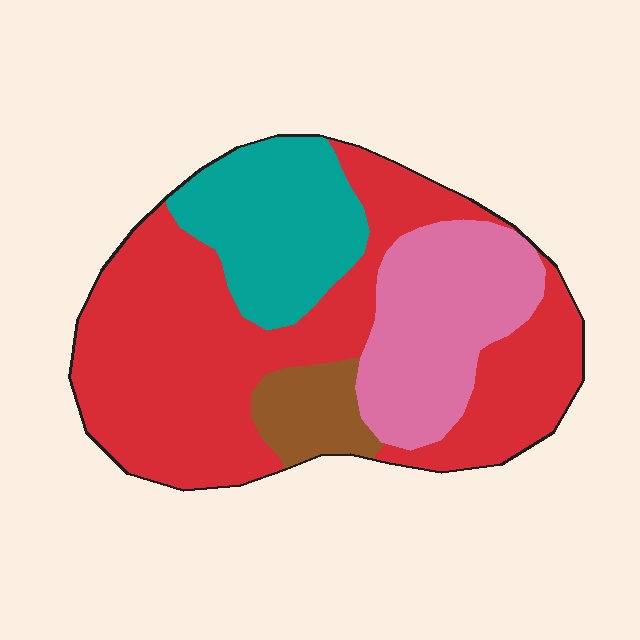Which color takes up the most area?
Red, at roughly 55%.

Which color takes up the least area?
Brown, at roughly 5%.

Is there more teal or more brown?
Teal.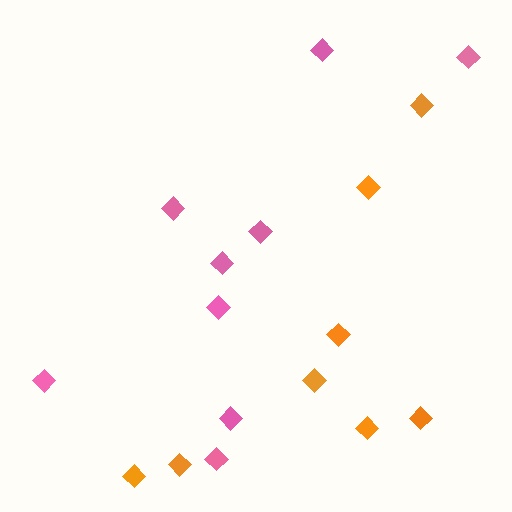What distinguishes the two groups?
There are 2 groups: one group of pink diamonds (9) and one group of orange diamonds (8).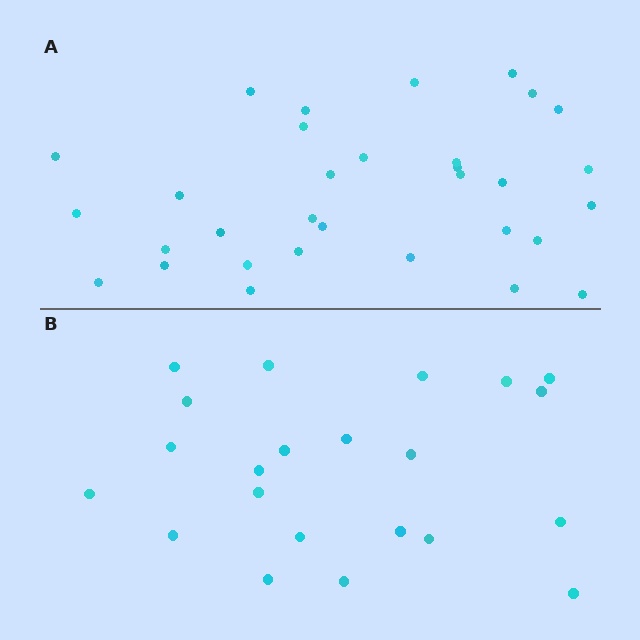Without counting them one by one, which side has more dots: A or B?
Region A (the top region) has more dots.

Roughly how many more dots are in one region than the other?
Region A has roughly 10 or so more dots than region B.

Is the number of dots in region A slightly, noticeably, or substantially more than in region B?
Region A has substantially more. The ratio is roughly 1.5 to 1.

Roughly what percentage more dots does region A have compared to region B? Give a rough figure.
About 45% more.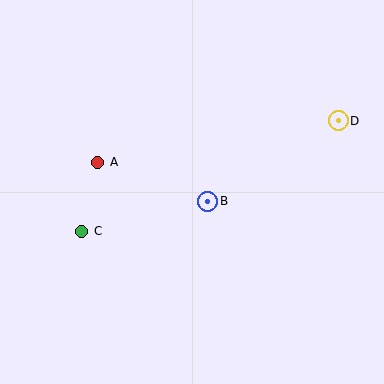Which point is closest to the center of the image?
Point B at (208, 201) is closest to the center.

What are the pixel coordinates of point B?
Point B is at (208, 201).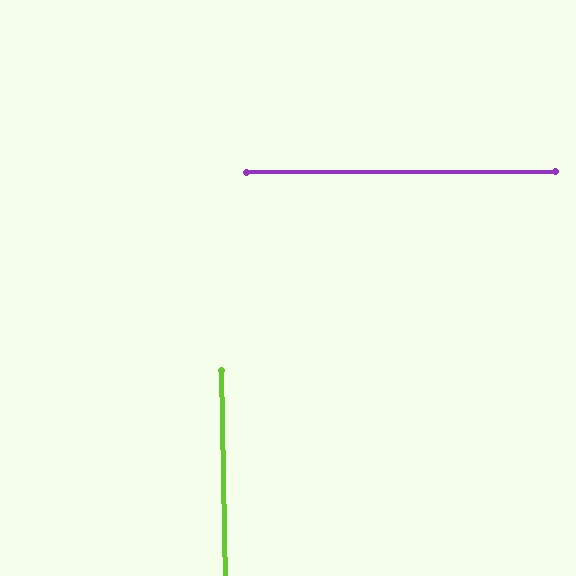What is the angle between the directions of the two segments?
Approximately 89 degrees.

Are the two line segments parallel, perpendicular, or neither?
Perpendicular — they meet at approximately 89°.